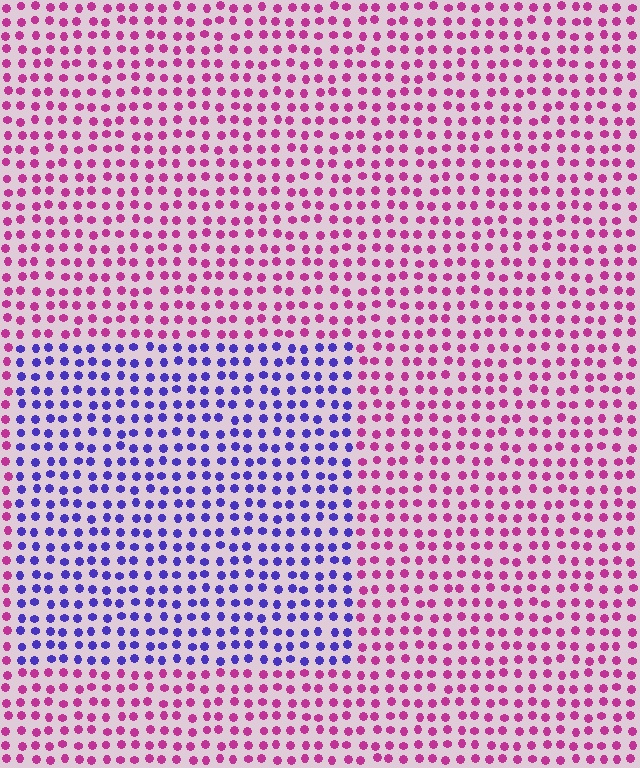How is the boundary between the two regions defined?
The boundary is defined purely by a slight shift in hue (about 68 degrees). Spacing, size, and orientation are identical on both sides.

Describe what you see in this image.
The image is filled with small magenta elements in a uniform arrangement. A rectangle-shaped region is visible where the elements are tinted to a slightly different hue, forming a subtle color boundary.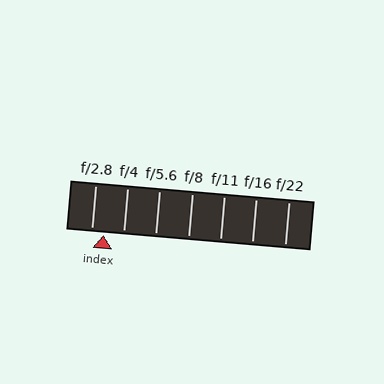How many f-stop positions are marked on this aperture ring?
There are 7 f-stop positions marked.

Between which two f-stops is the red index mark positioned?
The index mark is between f/2.8 and f/4.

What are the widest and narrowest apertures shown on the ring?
The widest aperture shown is f/2.8 and the narrowest is f/22.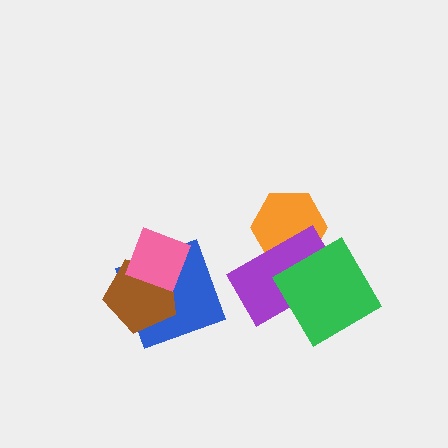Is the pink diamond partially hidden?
No, no other shape covers it.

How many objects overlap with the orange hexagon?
1 object overlaps with the orange hexagon.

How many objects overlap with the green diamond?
1 object overlaps with the green diamond.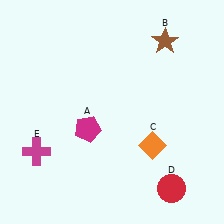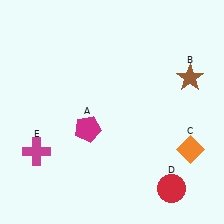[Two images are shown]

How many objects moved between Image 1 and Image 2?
2 objects moved between the two images.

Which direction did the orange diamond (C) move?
The orange diamond (C) moved right.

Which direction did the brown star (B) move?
The brown star (B) moved down.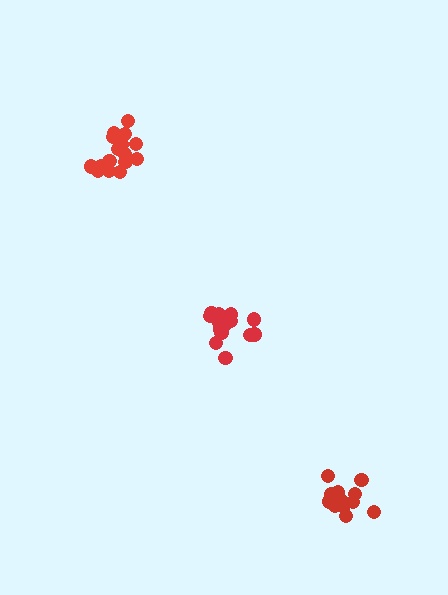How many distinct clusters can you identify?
There are 3 distinct clusters.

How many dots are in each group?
Group 1: 17 dots, Group 2: 15 dots, Group 3: 12 dots (44 total).